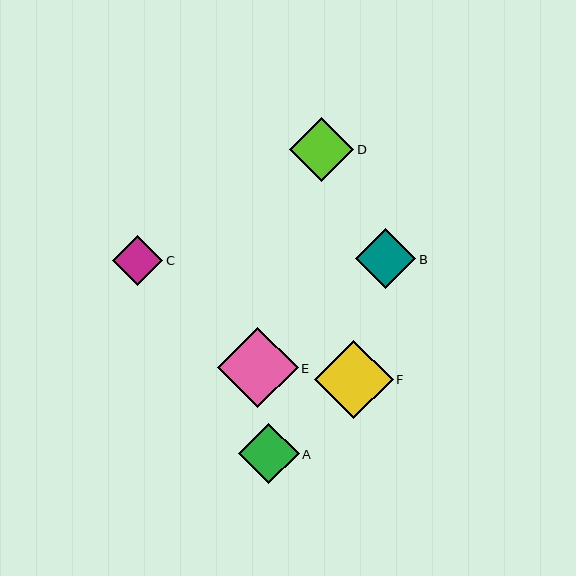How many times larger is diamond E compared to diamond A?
Diamond E is approximately 1.3 times the size of diamond A.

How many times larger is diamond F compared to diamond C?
Diamond F is approximately 1.5 times the size of diamond C.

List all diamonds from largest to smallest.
From largest to smallest: E, F, D, B, A, C.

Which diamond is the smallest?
Diamond C is the smallest with a size of approximately 50 pixels.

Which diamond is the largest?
Diamond E is the largest with a size of approximately 81 pixels.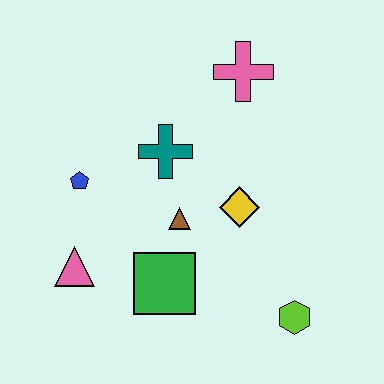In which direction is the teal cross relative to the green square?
The teal cross is above the green square.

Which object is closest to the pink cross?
The teal cross is closest to the pink cross.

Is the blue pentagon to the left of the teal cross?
Yes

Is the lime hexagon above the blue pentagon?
No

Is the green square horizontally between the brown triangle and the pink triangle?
Yes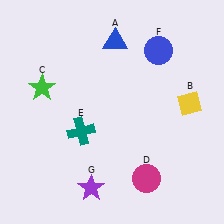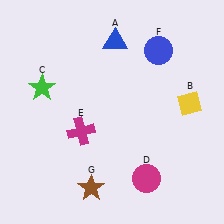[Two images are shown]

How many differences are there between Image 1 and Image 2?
There are 2 differences between the two images.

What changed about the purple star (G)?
In Image 1, G is purple. In Image 2, it changed to brown.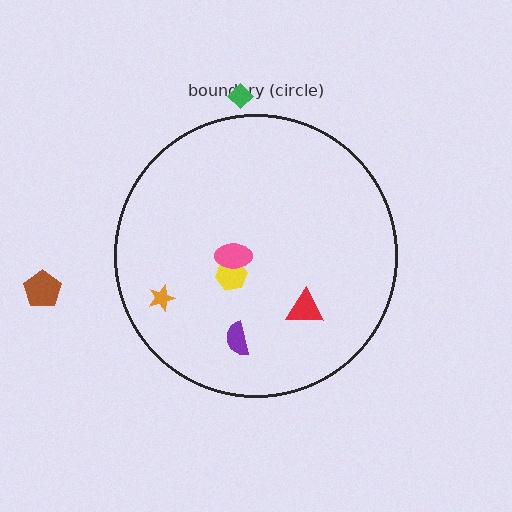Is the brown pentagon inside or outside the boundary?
Outside.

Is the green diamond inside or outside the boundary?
Outside.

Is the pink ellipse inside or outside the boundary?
Inside.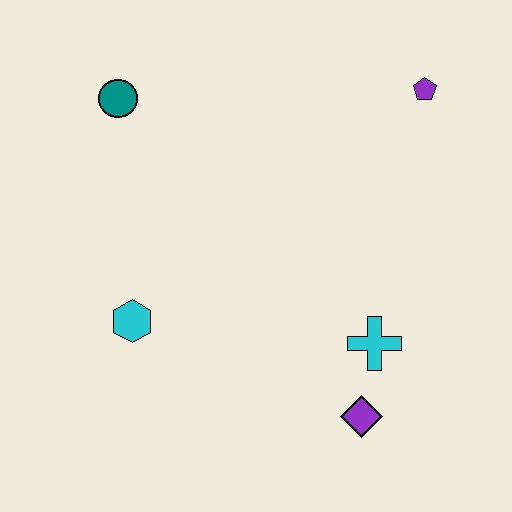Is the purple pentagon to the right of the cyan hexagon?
Yes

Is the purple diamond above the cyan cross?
No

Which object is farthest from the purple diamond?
The teal circle is farthest from the purple diamond.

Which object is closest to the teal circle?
The cyan hexagon is closest to the teal circle.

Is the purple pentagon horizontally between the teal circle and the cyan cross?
No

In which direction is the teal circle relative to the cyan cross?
The teal circle is to the left of the cyan cross.